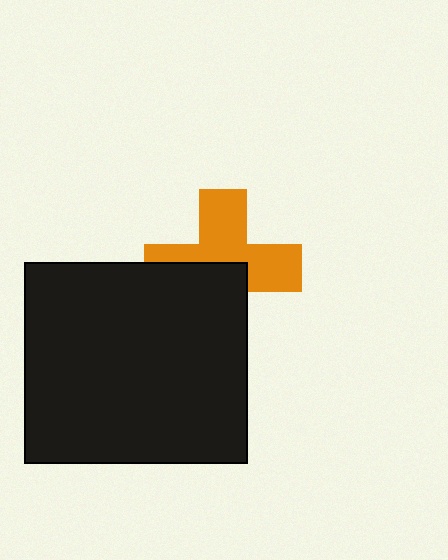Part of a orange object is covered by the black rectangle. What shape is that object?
It is a cross.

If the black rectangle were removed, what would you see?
You would see the complete orange cross.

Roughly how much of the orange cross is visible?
About half of it is visible (roughly 55%).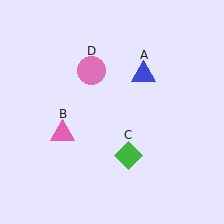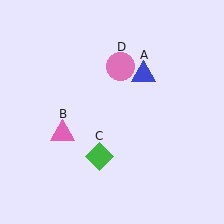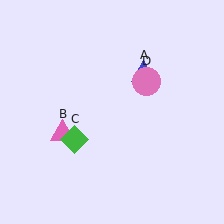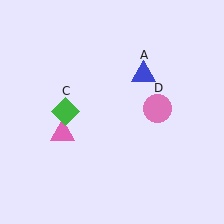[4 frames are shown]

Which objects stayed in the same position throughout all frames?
Blue triangle (object A) and pink triangle (object B) remained stationary.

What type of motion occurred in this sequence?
The green diamond (object C), pink circle (object D) rotated clockwise around the center of the scene.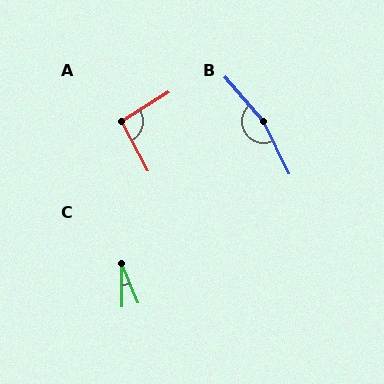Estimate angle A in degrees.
Approximately 93 degrees.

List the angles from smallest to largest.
C (22°), A (93°), B (165°).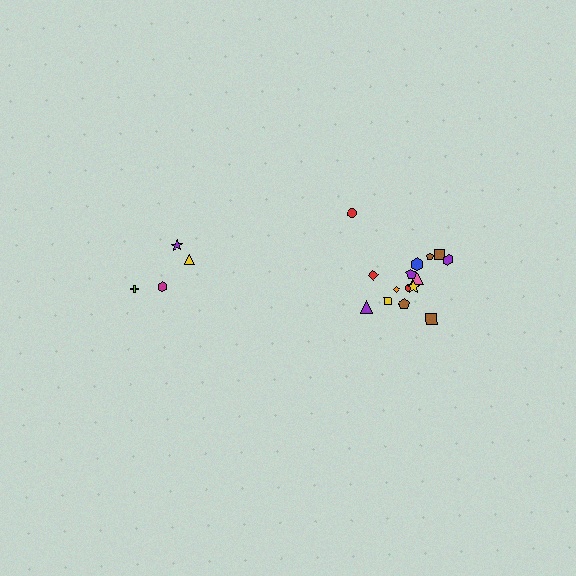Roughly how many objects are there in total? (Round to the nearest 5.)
Roughly 20 objects in total.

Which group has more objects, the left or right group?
The right group.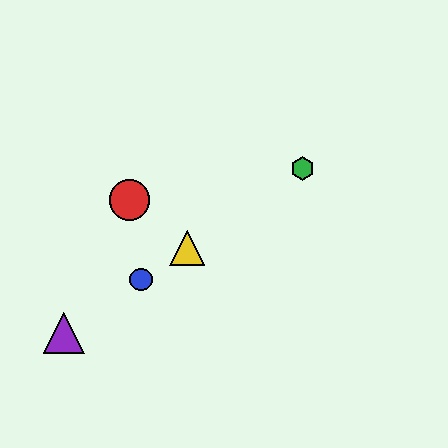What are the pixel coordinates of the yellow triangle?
The yellow triangle is at (187, 248).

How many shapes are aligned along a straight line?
4 shapes (the blue circle, the green hexagon, the yellow triangle, the purple triangle) are aligned along a straight line.